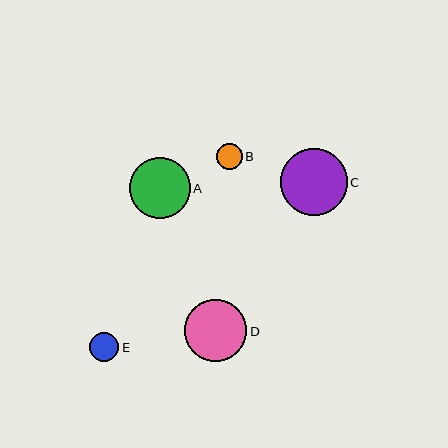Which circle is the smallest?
Circle B is the smallest with a size of approximately 26 pixels.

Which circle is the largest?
Circle C is the largest with a size of approximately 67 pixels.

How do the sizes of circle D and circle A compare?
Circle D and circle A are approximately the same size.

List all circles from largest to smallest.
From largest to smallest: C, D, A, E, B.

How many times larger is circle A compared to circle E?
Circle A is approximately 2.1 times the size of circle E.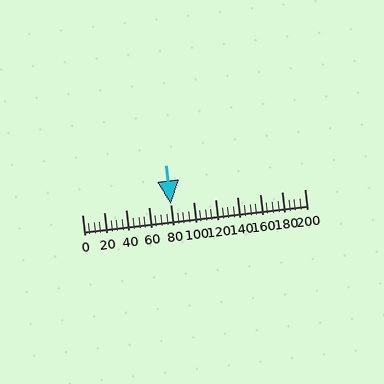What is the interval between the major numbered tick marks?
The major tick marks are spaced 20 units apart.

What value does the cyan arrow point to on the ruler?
The cyan arrow points to approximately 80.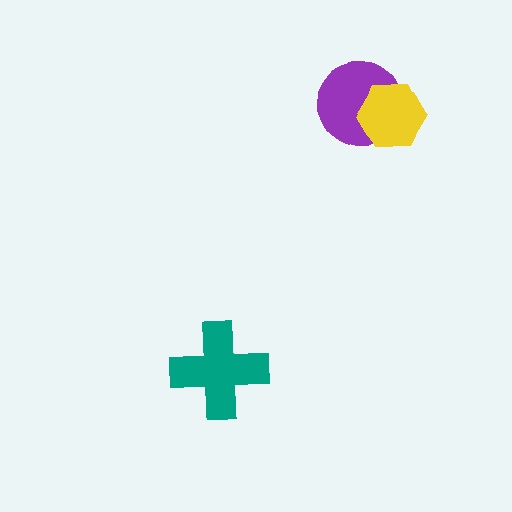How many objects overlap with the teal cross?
0 objects overlap with the teal cross.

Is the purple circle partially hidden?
Yes, it is partially covered by another shape.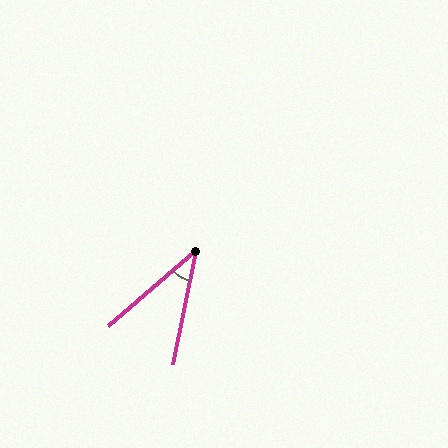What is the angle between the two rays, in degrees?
Approximately 38 degrees.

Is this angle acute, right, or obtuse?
It is acute.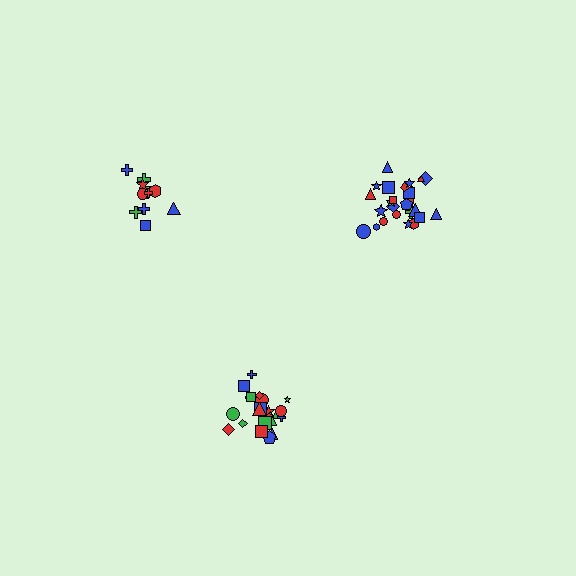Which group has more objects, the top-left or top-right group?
The top-right group.